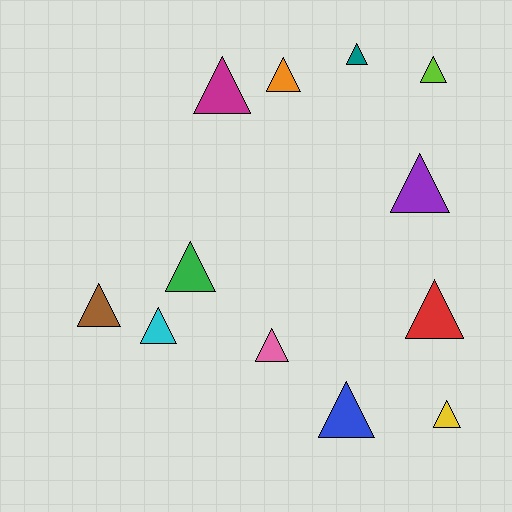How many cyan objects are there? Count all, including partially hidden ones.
There is 1 cyan object.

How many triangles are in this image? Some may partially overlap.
There are 12 triangles.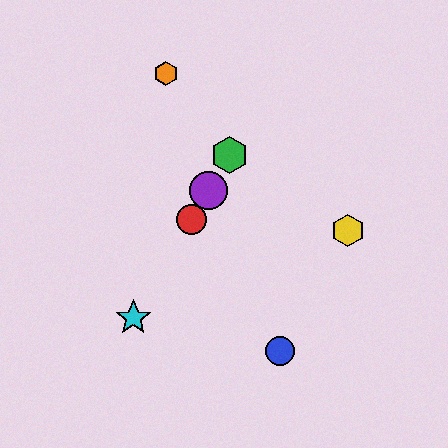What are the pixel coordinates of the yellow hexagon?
The yellow hexagon is at (348, 231).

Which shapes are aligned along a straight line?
The red circle, the green hexagon, the purple circle, the cyan star are aligned along a straight line.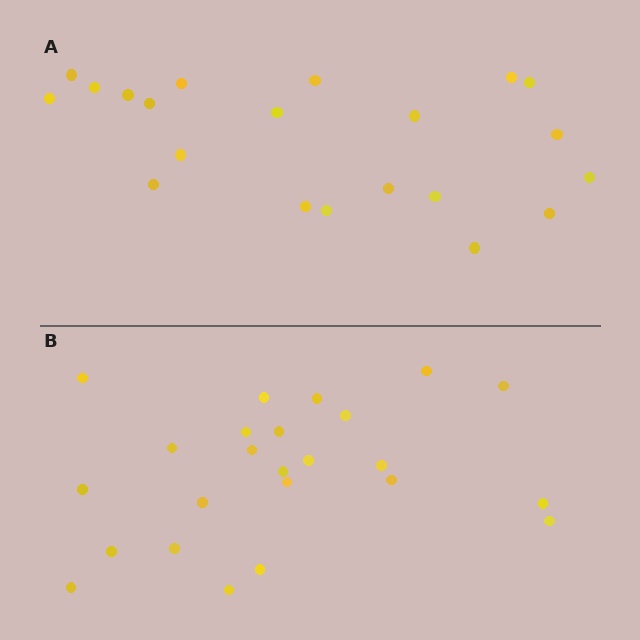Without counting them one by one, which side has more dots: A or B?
Region B (the bottom region) has more dots.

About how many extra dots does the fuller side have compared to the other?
Region B has just a few more — roughly 2 or 3 more dots than region A.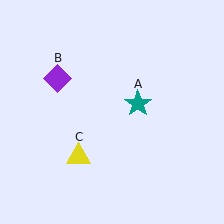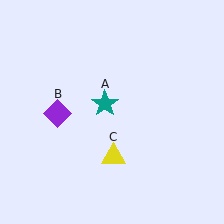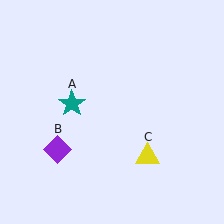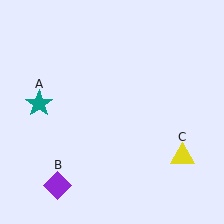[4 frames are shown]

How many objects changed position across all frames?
3 objects changed position: teal star (object A), purple diamond (object B), yellow triangle (object C).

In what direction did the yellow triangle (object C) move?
The yellow triangle (object C) moved right.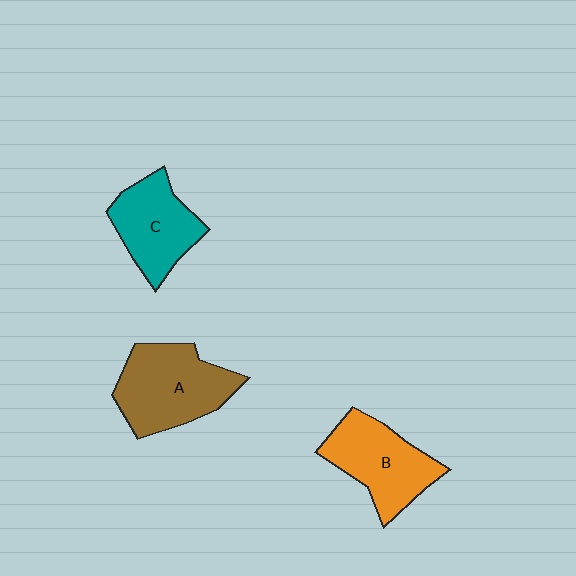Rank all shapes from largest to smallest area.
From largest to smallest: A (brown), B (orange), C (teal).